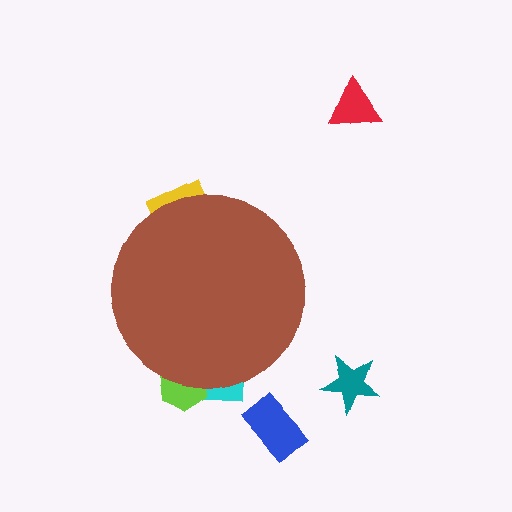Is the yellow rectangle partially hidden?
Yes, the yellow rectangle is partially hidden behind the brown circle.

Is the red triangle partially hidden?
No, the red triangle is fully visible.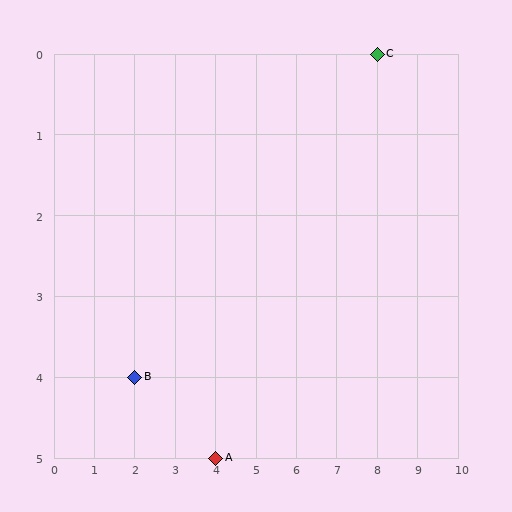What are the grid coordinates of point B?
Point B is at grid coordinates (2, 4).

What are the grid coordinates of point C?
Point C is at grid coordinates (8, 0).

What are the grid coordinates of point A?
Point A is at grid coordinates (4, 5).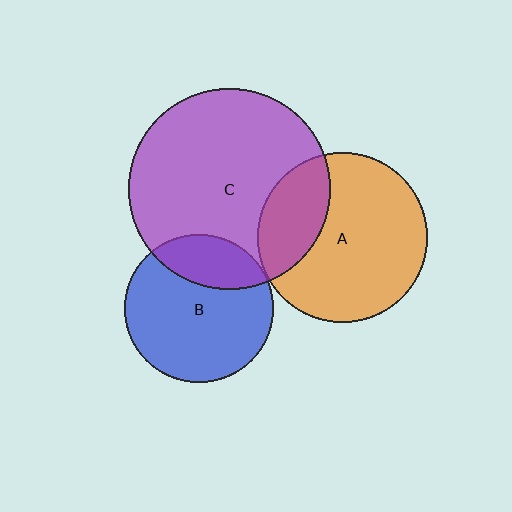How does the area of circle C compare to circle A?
Approximately 1.4 times.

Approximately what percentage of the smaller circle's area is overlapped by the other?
Approximately 25%.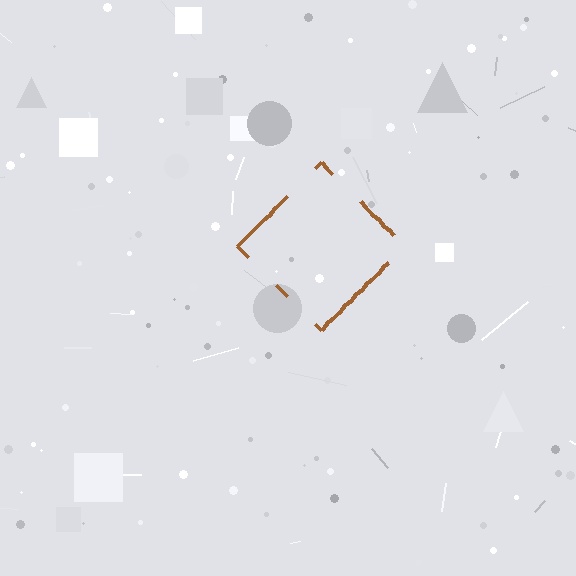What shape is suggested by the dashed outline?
The dashed outline suggests a diamond.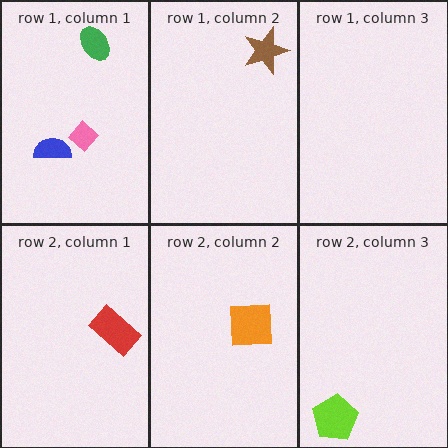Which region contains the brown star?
The row 1, column 2 region.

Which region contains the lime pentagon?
The row 2, column 3 region.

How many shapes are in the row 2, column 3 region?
1.